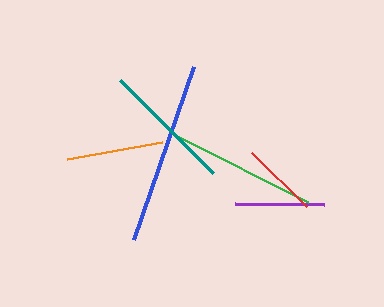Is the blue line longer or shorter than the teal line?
The blue line is longer than the teal line.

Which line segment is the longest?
The blue line is the longest at approximately 183 pixels.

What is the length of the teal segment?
The teal segment is approximately 132 pixels long.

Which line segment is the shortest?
The red line is the shortest at approximately 77 pixels.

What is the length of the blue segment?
The blue segment is approximately 183 pixels long.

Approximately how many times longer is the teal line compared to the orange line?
The teal line is approximately 1.4 times the length of the orange line.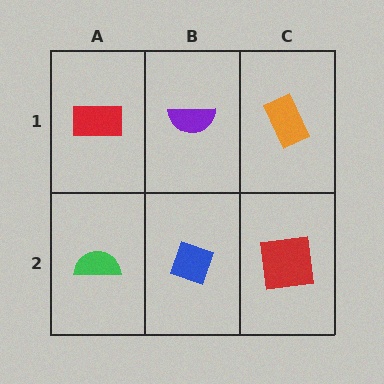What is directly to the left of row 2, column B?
A green semicircle.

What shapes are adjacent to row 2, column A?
A red rectangle (row 1, column A), a blue diamond (row 2, column B).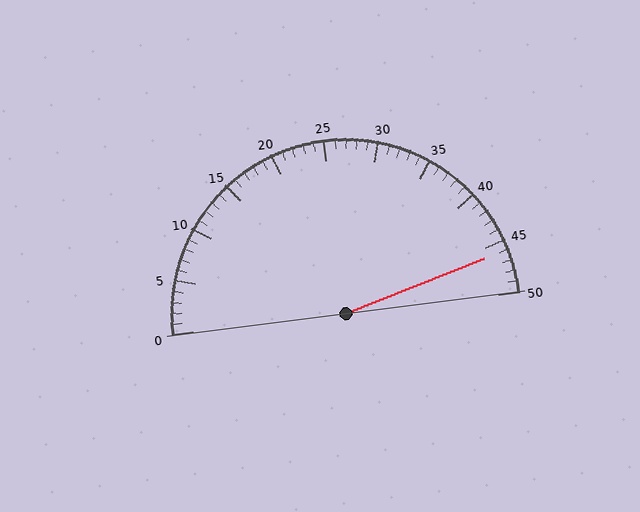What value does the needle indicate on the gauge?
The needle indicates approximately 46.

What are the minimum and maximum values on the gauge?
The gauge ranges from 0 to 50.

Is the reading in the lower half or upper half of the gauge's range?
The reading is in the upper half of the range (0 to 50).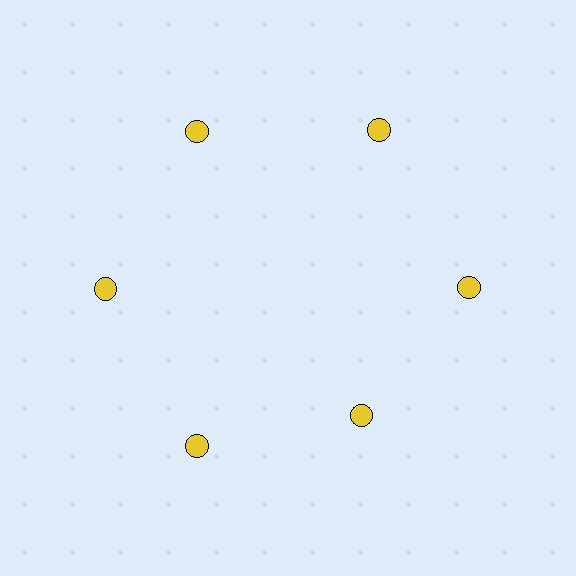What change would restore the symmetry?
The symmetry would be restored by moving it outward, back onto the ring so that all 6 circles sit at equal angles and equal distance from the center.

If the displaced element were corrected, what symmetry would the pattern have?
It would have 6-fold rotational symmetry — the pattern would map onto itself every 60 degrees.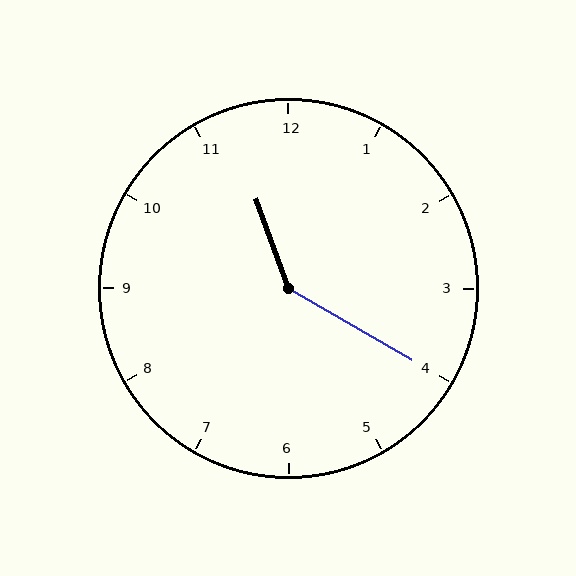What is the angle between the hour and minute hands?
Approximately 140 degrees.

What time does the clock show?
11:20.